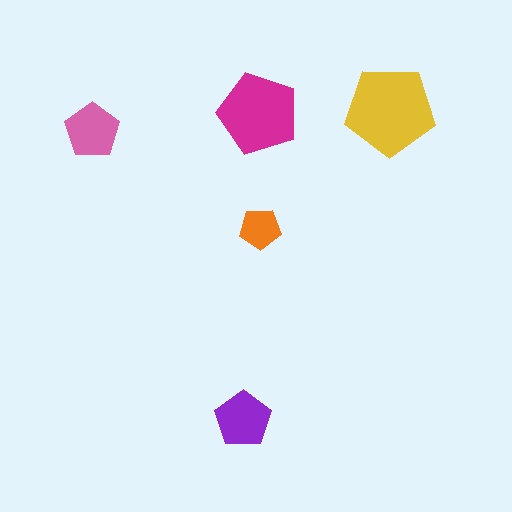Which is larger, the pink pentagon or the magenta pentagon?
The magenta one.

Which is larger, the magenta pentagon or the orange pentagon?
The magenta one.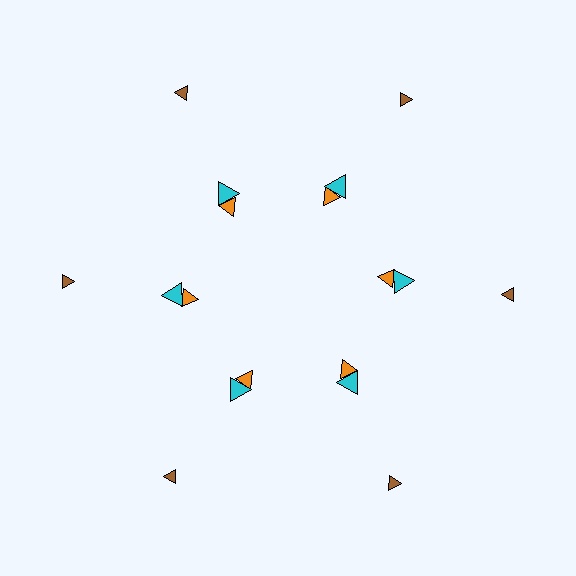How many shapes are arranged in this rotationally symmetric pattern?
There are 18 shapes, arranged in 6 groups of 3.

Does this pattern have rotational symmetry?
Yes, this pattern has 6-fold rotational symmetry. It looks the same after rotating 60 degrees around the center.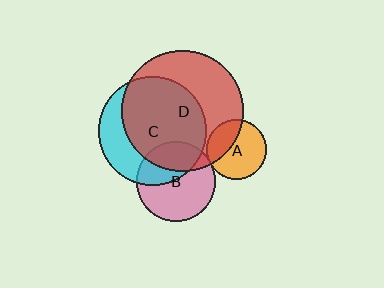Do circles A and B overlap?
Yes.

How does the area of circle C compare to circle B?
Approximately 1.8 times.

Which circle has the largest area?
Circle D (red).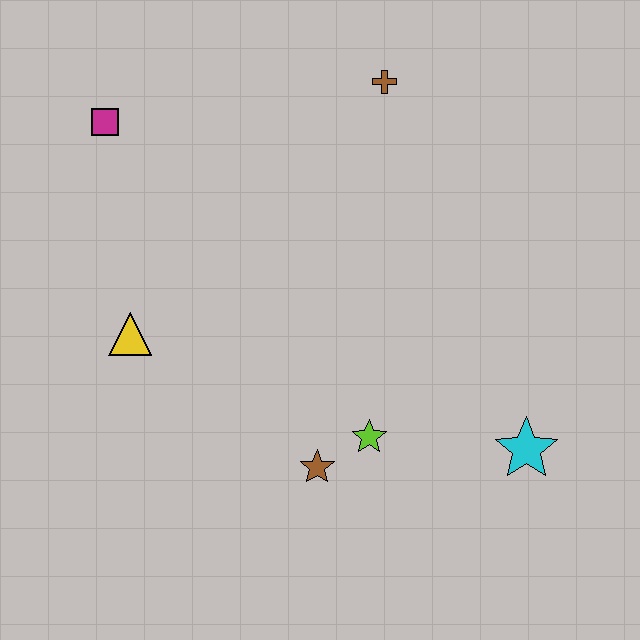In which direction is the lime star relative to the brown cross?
The lime star is below the brown cross.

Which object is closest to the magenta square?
The yellow triangle is closest to the magenta square.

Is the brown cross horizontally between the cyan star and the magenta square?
Yes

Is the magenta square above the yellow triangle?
Yes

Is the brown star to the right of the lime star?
No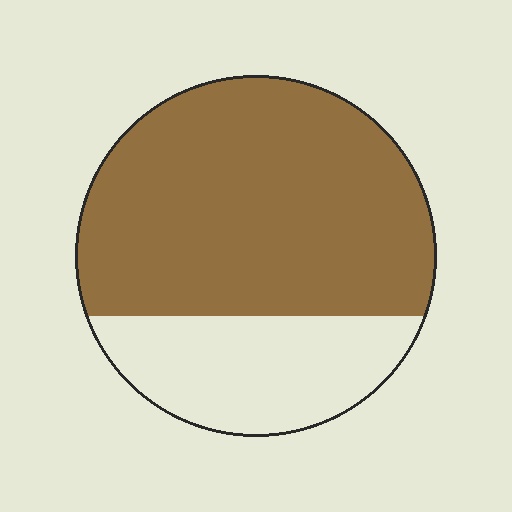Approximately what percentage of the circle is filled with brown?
Approximately 70%.